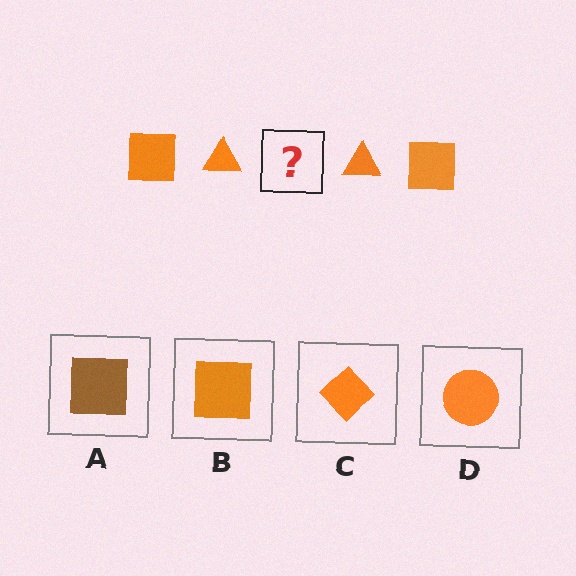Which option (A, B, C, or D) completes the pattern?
B.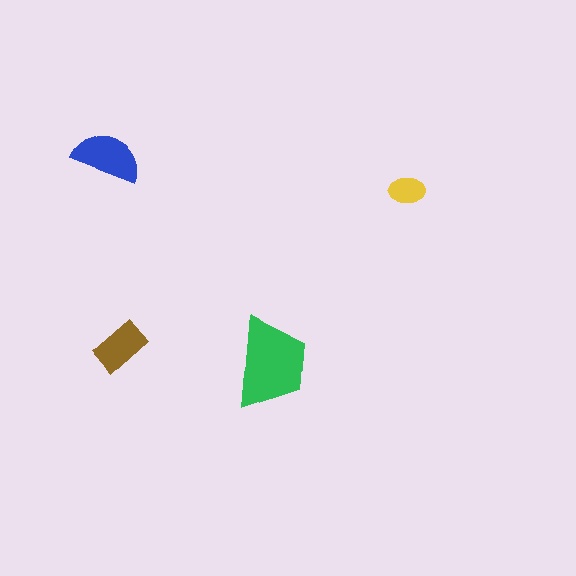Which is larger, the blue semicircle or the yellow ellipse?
The blue semicircle.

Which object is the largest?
The green trapezoid.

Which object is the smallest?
The yellow ellipse.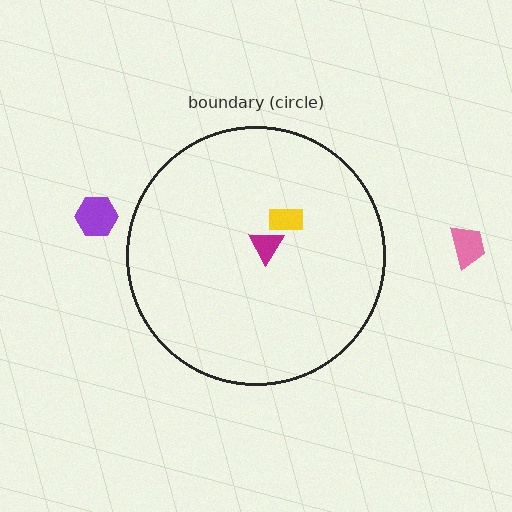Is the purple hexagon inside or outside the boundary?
Outside.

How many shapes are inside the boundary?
2 inside, 2 outside.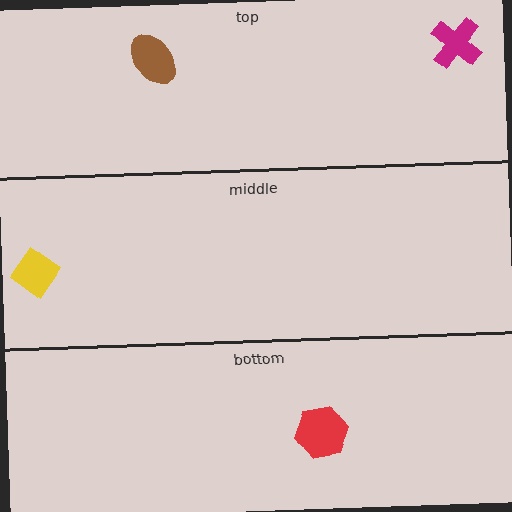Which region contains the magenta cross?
The top region.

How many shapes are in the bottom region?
1.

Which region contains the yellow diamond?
The middle region.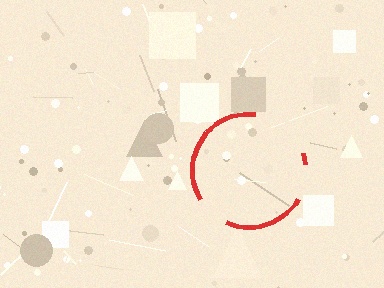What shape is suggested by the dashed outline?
The dashed outline suggests a circle.